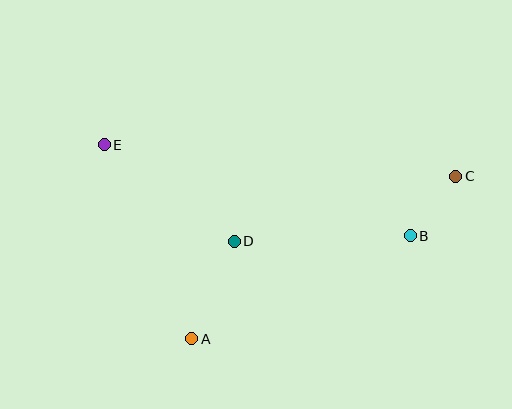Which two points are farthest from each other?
Points C and E are farthest from each other.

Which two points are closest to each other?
Points B and C are closest to each other.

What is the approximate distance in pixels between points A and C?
The distance between A and C is approximately 310 pixels.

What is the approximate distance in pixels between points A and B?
The distance between A and B is approximately 242 pixels.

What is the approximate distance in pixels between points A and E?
The distance between A and E is approximately 213 pixels.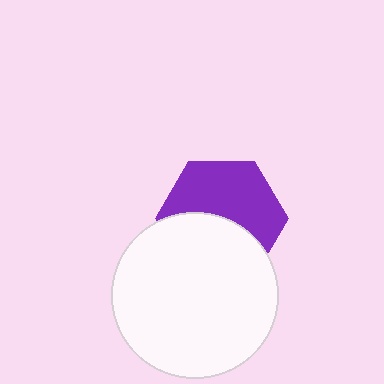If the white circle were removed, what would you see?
You would see the complete purple hexagon.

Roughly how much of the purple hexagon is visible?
About half of it is visible (roughly 55%).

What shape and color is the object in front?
The object in front is a white circle.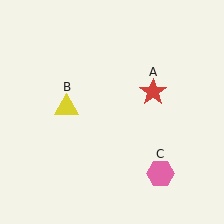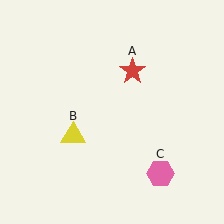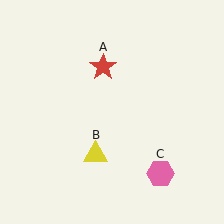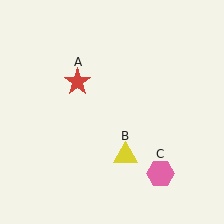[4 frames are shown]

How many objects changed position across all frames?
2 objects changed position: red star (object A), yellow triangle (object B).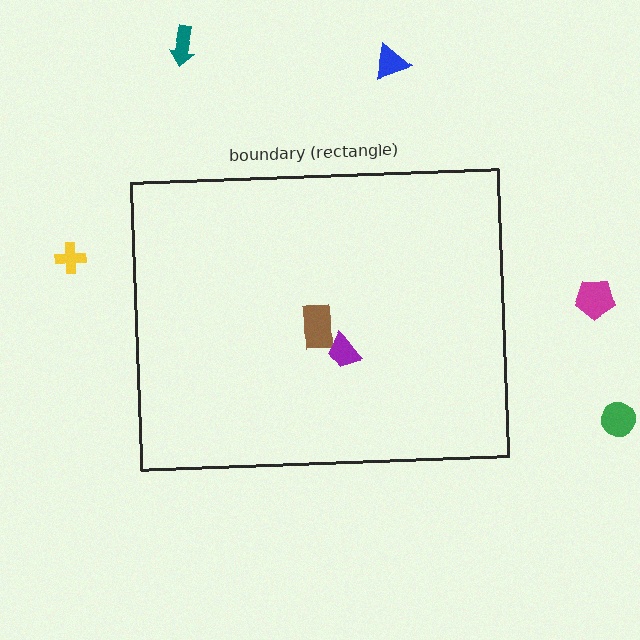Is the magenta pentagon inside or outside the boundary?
Outside.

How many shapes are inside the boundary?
2 inside, 5 outside.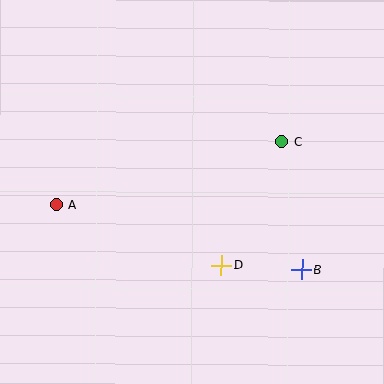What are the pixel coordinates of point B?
Point B is at (302, 270).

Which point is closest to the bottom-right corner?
Point B is closest to the bottom-right corner.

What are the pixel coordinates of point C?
Point C is at (282, 142).